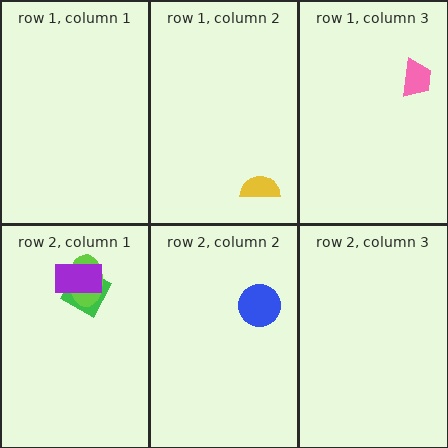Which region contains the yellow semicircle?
The row 1, column 2 region.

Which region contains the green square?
The row 2, column 1 region.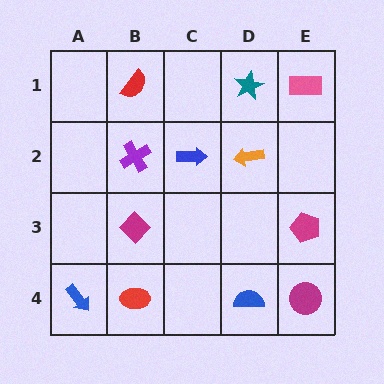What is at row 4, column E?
A magenta circle.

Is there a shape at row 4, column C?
No, that cell is empty.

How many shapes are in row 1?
3 shapes.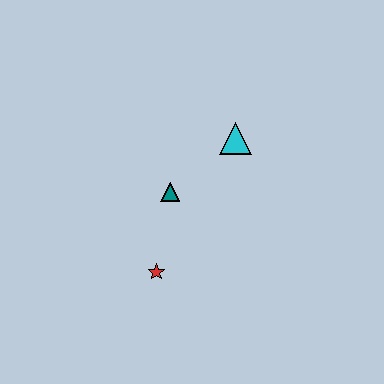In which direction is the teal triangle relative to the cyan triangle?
The teal triangle is to the left of the cyan triangle.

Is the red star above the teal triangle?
No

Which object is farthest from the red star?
The cyan triangle is farthest from the red star.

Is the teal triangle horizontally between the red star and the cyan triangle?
Yes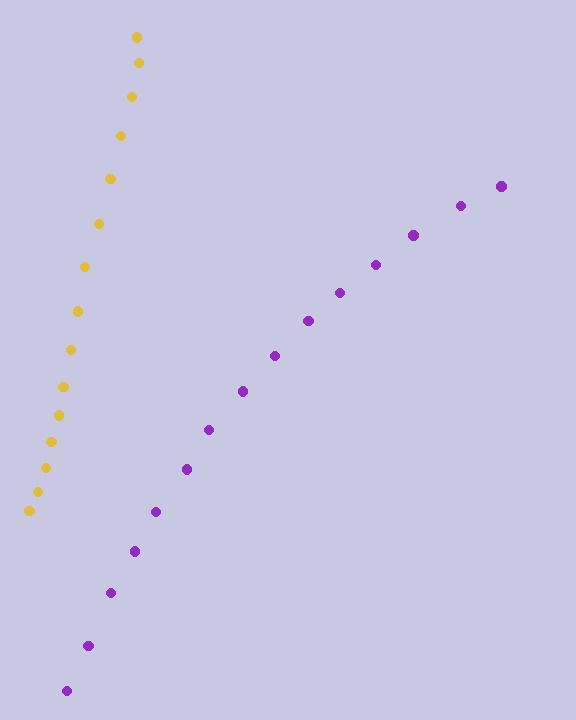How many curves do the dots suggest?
There are 2 distinct paths.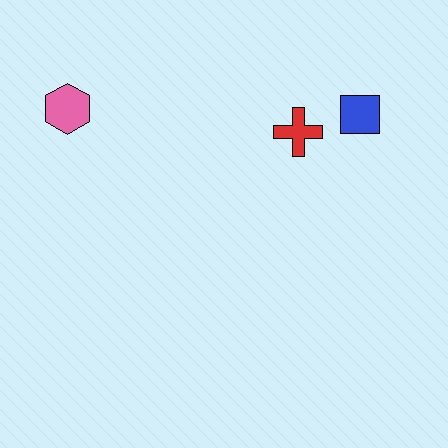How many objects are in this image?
There are 3 objects.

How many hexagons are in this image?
There is 1 hexagon.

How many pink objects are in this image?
There is 1 pink object.